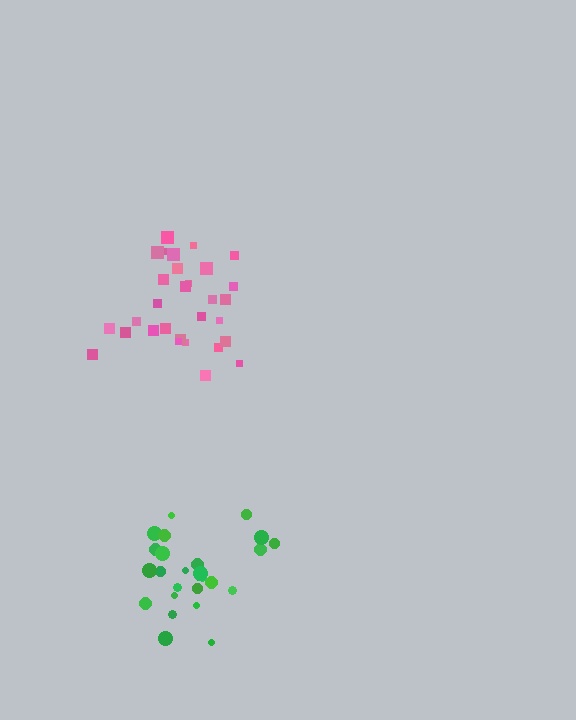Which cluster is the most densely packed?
Pink.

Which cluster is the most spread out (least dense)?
Green.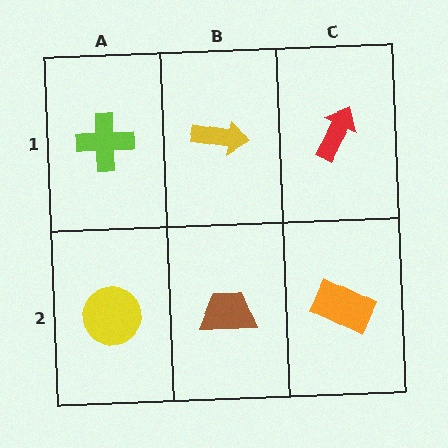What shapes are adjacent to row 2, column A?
A lime cross (row 1, column A), a brown trapezoid (row 2, column B).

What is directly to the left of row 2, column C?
A brown trapezoid.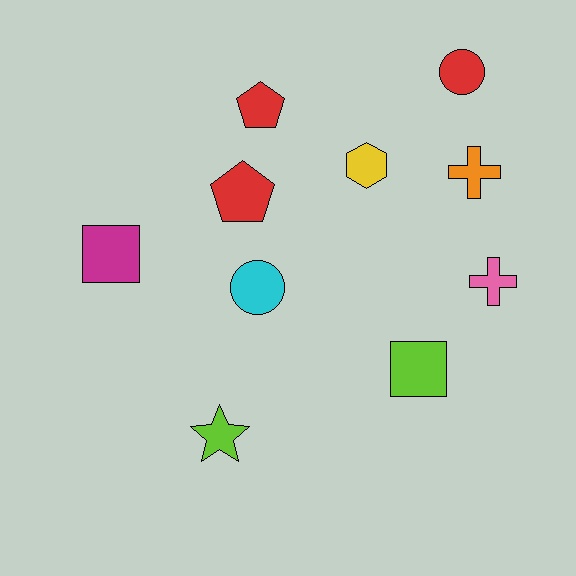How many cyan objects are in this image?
There is 1 cyan object.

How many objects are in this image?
There are 10 objects.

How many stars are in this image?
There is 1 star.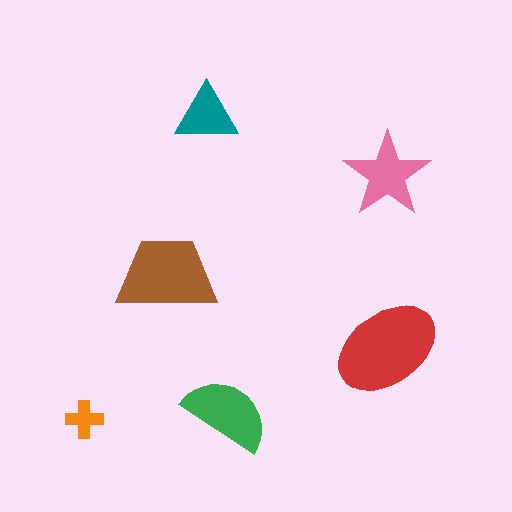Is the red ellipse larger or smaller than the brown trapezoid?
Larger.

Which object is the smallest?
The orange cross.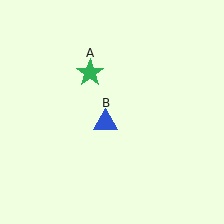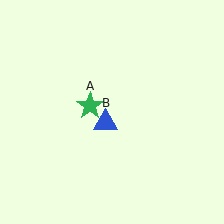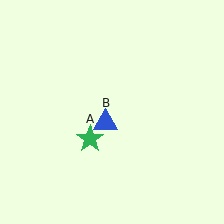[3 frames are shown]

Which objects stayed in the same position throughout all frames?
Blue triangle (object B) remained stationary.